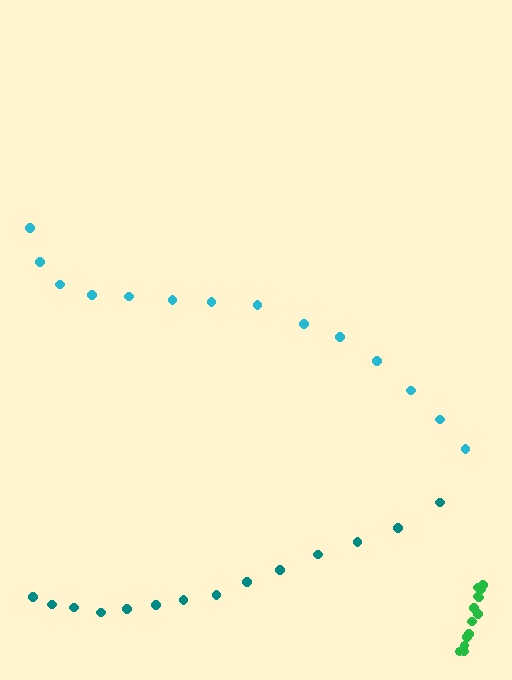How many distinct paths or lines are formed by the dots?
There are 3 distinct paths.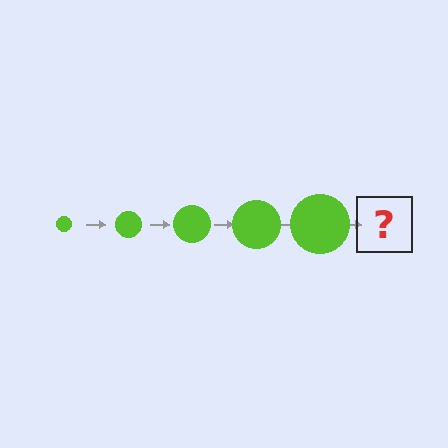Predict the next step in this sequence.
The next step is a lime circle, larger than the previous one.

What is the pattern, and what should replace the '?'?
The pattern is that the circle gets progressively larger each step. The '?' should be a lime circle, larger than the previous one.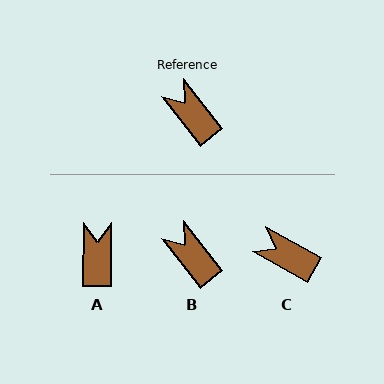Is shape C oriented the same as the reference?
No, it is off by about 22 degrees.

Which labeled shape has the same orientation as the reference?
B.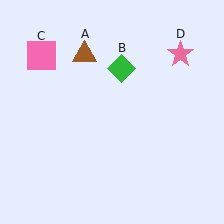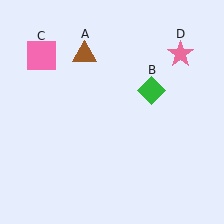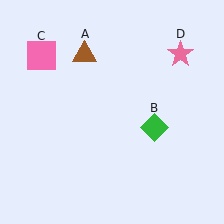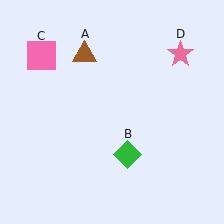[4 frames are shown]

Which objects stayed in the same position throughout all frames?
Brown triangle (object A) and pink square (object C) and pink star (object D) remained stationary.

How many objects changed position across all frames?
1 object changed position: green diamond (object B).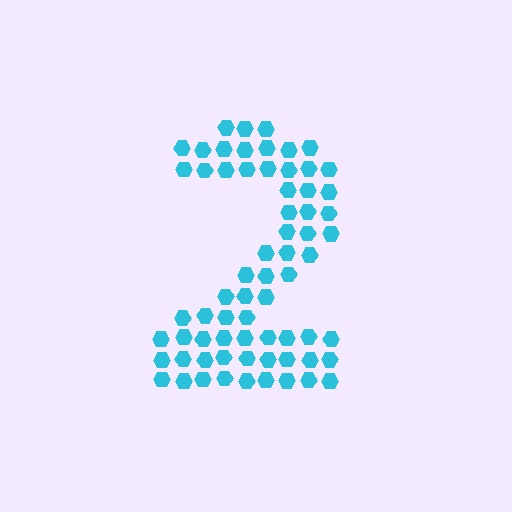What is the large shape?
The large shape is the digit 2.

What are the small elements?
The small elements are hexagons.